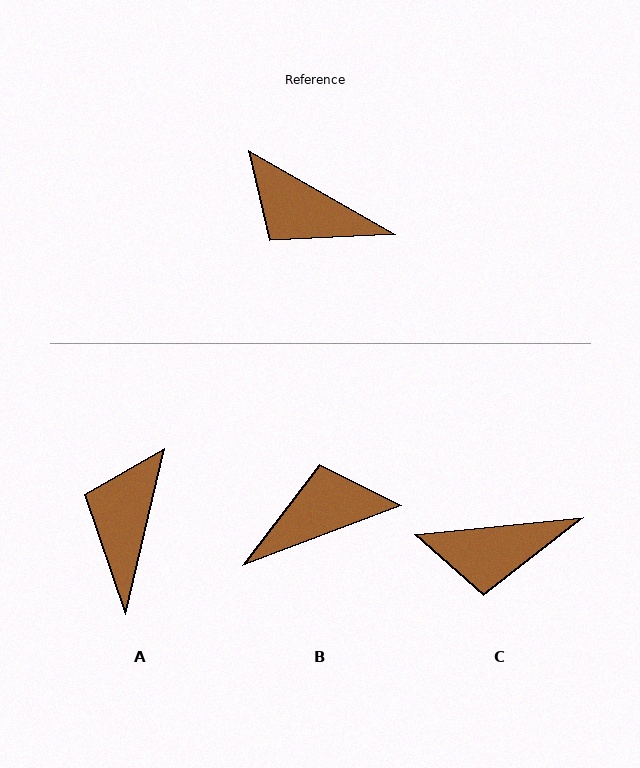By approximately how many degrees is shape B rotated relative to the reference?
Approximately 130 degrees clockwise.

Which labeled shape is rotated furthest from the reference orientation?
B, about 130 degrees away.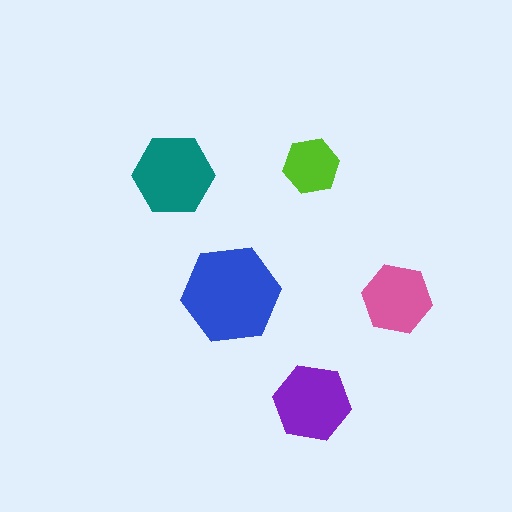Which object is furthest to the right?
The pink hexagon is rightmost.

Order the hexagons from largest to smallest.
the blue one, the teal one, the purple one, the pink one, the lime one.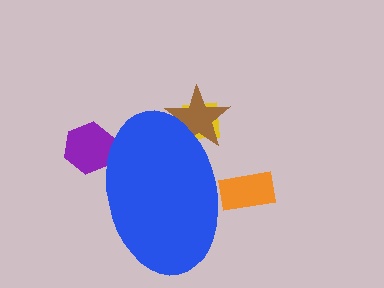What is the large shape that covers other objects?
A blue ellipse.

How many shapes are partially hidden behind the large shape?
4 shapes are partially hidden.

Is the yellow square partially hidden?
Yes, the yellow square is partially hidden behind the blue ellipse.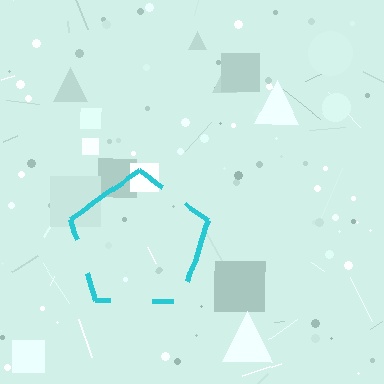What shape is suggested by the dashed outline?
The dashed outline suggests a pentagon.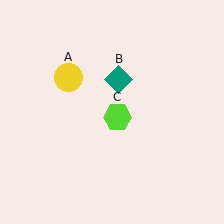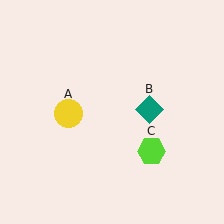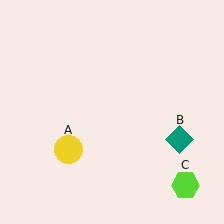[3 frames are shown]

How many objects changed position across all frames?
3 objects changed position: yellow circle (object A), teal diamond (object B), lime hexagon (object C).